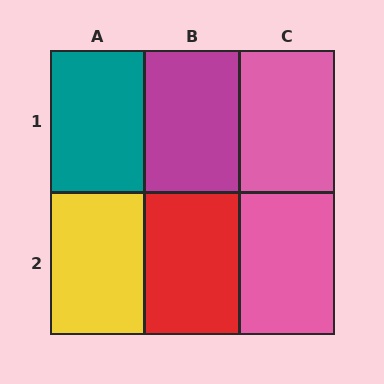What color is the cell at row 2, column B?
Red.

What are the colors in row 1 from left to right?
Teal, magenta, pink.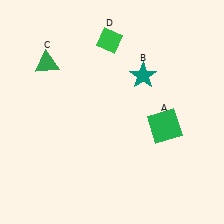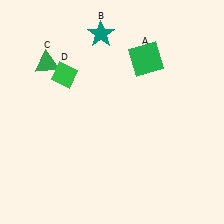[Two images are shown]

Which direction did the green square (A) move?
The green square (A) moved up.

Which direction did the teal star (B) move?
The teal star (B) moved left.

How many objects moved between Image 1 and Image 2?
3 objects moved between the two images.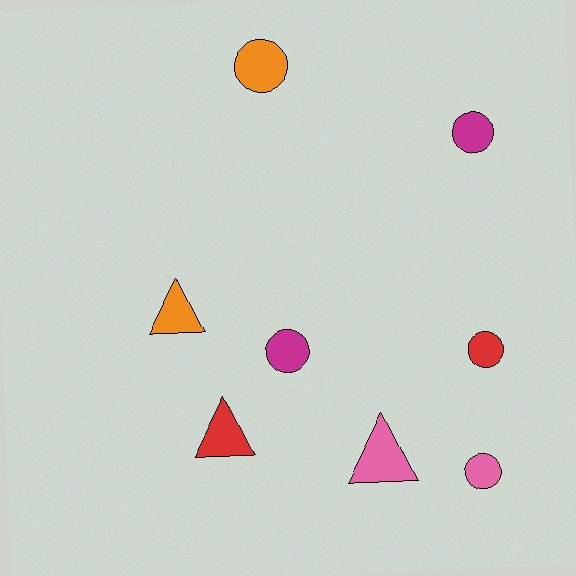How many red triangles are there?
There is 1 red triangle.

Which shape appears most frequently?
Circle, with 5 objects.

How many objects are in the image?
There are 8 objects.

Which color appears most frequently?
Orange, with 2 objects.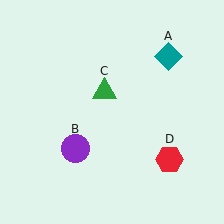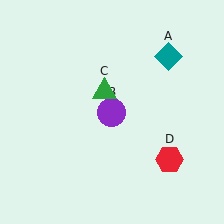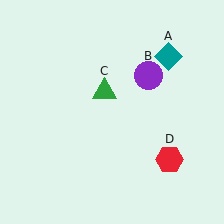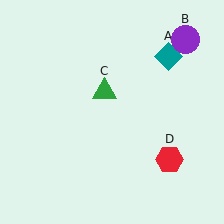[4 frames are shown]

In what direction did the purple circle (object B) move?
The purple circle (object B) moved up and to the right.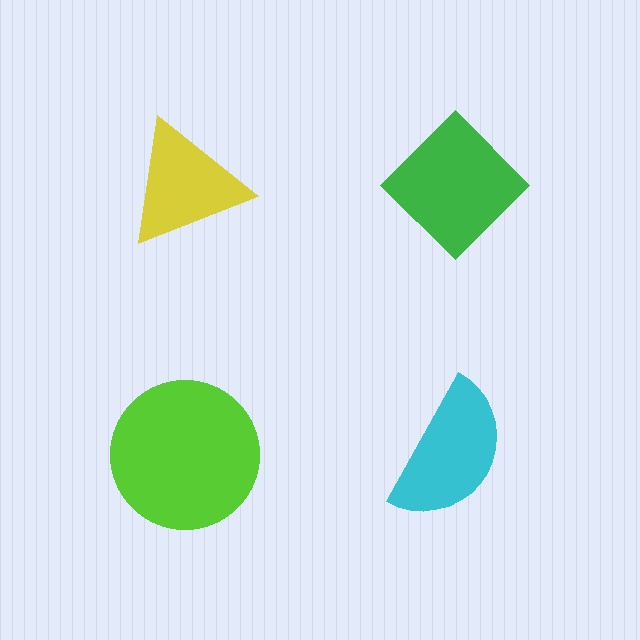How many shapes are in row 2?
2 shapes.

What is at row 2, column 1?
A lime circle.